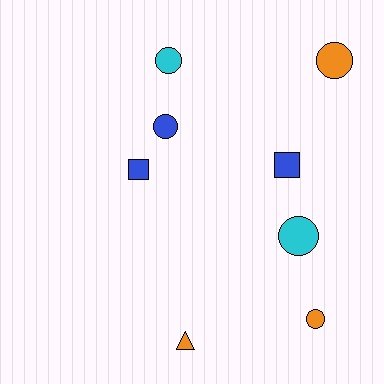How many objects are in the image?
There are 8 objects.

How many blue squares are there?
There are 2 blue squares.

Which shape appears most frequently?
Circle, with 5 objects.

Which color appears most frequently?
Blue, with 3 objects.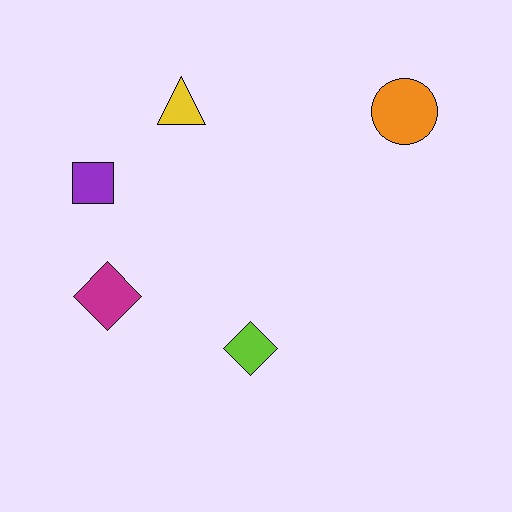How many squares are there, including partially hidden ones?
There is 1 square.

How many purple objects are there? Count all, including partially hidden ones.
There is 1 purple object.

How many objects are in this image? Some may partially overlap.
There are 5 objects.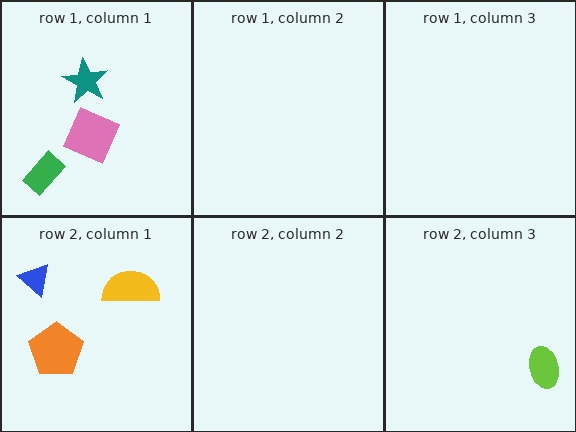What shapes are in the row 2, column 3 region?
The lime ellipse.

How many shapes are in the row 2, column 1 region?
3.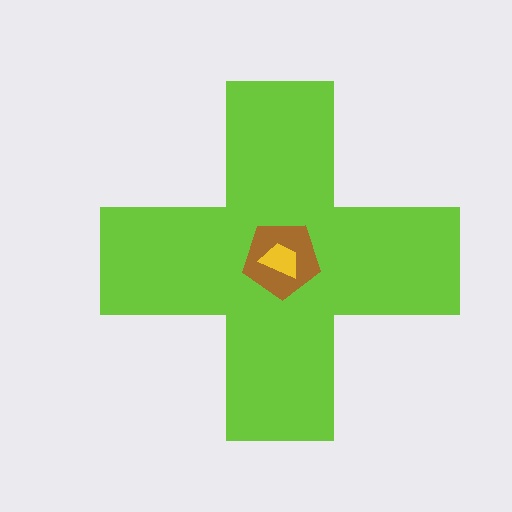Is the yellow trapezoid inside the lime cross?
Yes.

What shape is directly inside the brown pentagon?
The yellow trapezoid.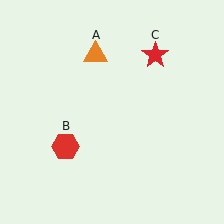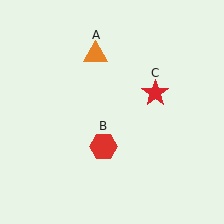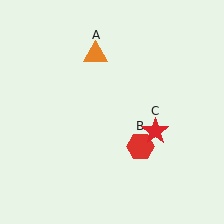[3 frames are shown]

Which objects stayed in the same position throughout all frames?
Orange triangle (object A) remained stationary.